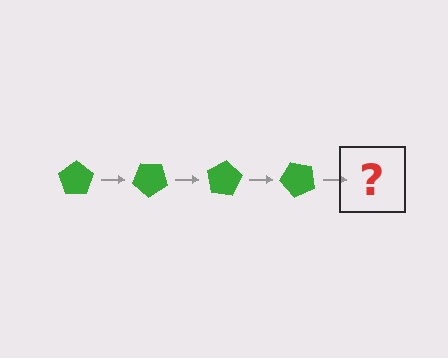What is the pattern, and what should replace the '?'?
The pattern is that the pentagon rotates 40 degrees each step. The '?' should be a green pentagon rotated 160 degrees.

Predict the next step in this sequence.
The next step is a green pentagon rotated 160 degrees.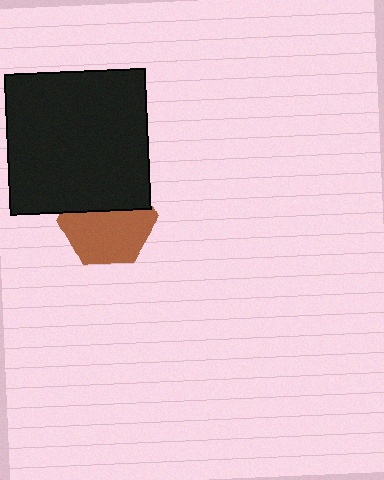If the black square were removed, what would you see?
You would see the complete brown hexagon.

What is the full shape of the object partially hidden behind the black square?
The partially hidden object is a brown hexagon.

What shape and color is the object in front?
The object in front is a black square.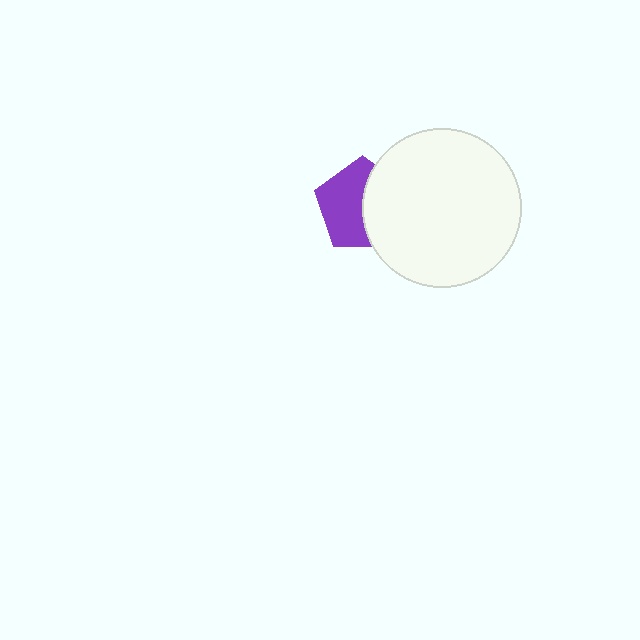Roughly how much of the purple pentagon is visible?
About half of it is visible (roughly 55%).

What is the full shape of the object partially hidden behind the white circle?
The partially hidden object is a purple pentagon.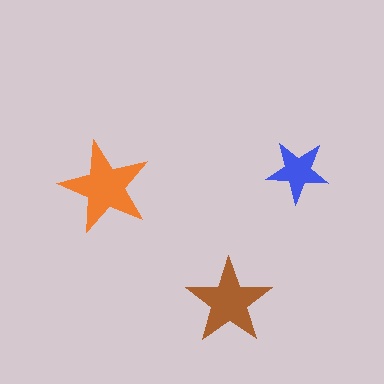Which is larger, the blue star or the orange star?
The orange one.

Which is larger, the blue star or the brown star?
The brown one.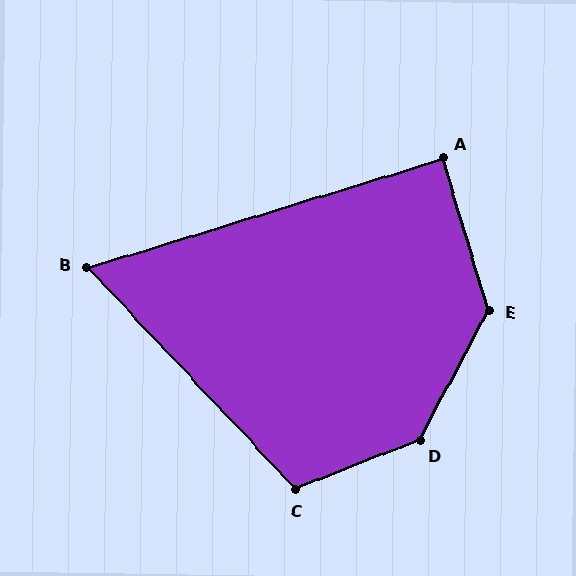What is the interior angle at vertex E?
Approximately 135 degrees (obtuse).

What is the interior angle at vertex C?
Approximately 112 degrees (obtuse).